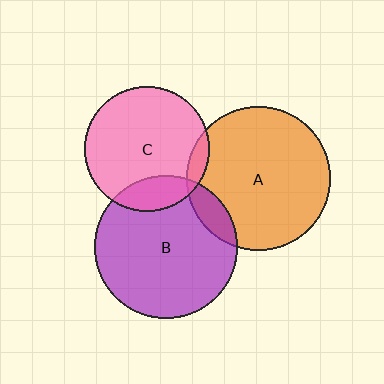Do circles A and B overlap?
Yes.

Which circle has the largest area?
Circle A (orange).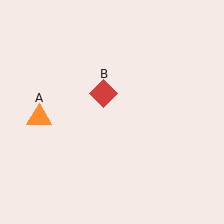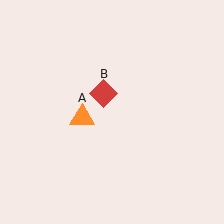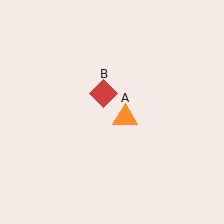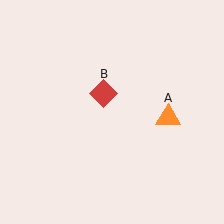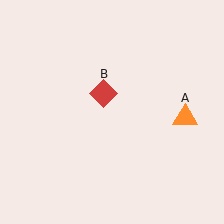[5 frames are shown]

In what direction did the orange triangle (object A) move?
The orange triangle (object A) moved right.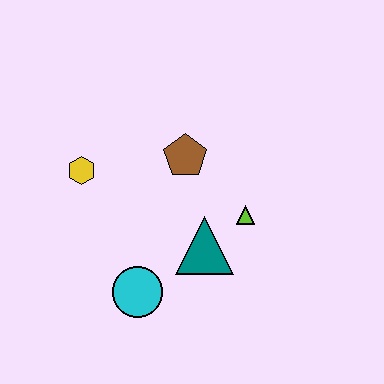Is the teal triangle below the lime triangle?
Yes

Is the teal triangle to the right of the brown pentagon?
Yes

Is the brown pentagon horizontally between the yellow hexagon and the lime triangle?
Yes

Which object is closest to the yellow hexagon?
The brown pentagon is closest to the yellow hexagon.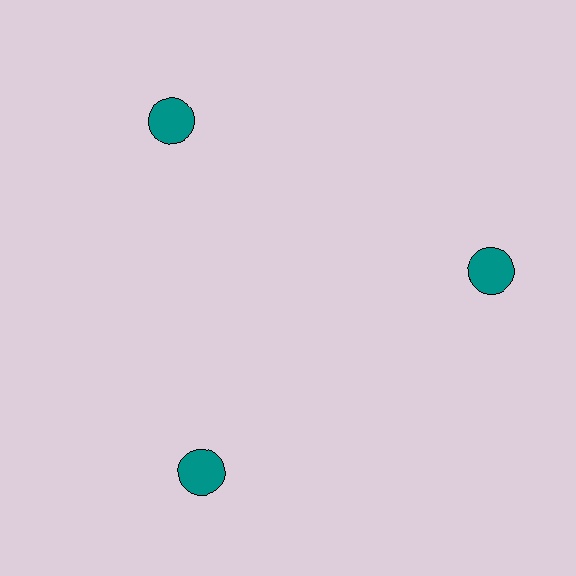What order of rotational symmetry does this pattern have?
This pattern has 3-fold rotational symmetry.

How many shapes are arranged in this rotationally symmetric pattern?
There are 3 shapes, arranged in 3 groups of 1.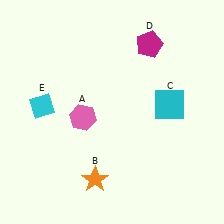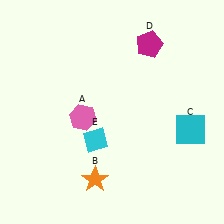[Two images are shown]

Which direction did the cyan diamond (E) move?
The cyan diamond (E) moved right.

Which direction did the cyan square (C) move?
The cyan square (C) moved down.